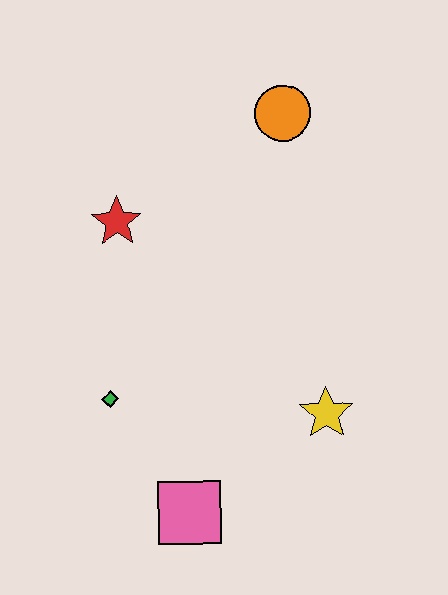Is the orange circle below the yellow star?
No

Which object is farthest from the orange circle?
The pink square is farthest from the orange circle.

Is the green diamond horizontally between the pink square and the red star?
No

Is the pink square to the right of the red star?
Yes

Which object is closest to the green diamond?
The pink square is closest to the green diamond.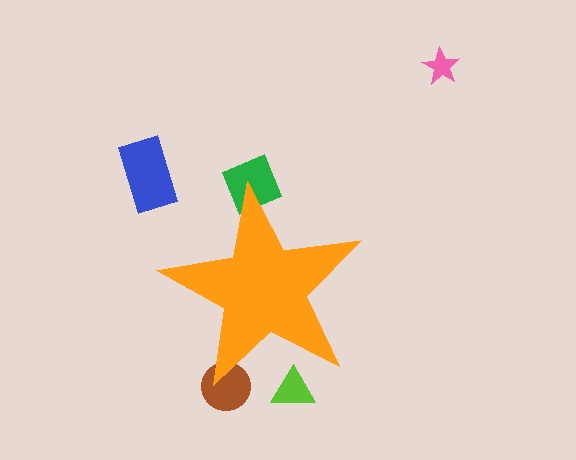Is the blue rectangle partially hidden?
No, the blue rectangle is fully visible.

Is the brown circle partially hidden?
Yes, the brown circle is partially hidden behind the orange star.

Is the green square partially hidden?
Yes, the green square is partially hidden behind the orange star.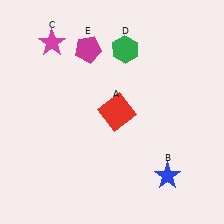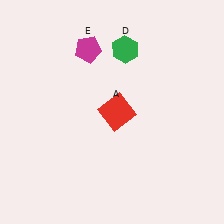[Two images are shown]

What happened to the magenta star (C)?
The magenta star (C) was removed in Image 2. It was in the top-left area of Image 1.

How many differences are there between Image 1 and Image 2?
There are 2 differences between the two images.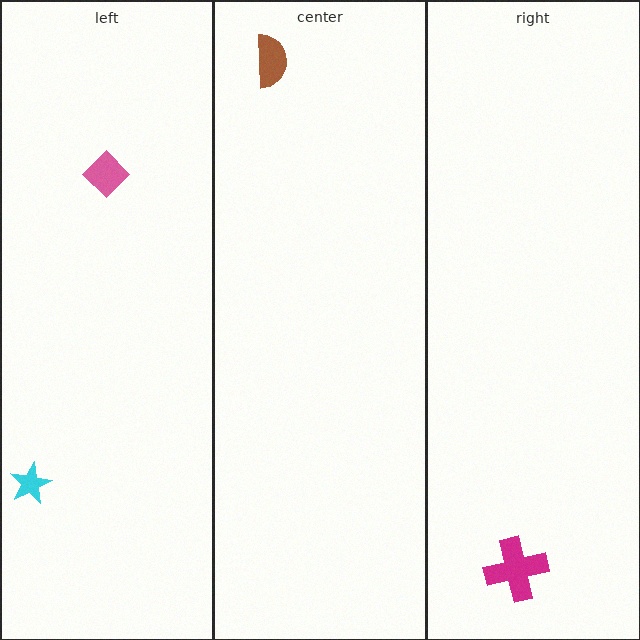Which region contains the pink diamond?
The left region.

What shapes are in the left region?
The pink diamond, the cyan star.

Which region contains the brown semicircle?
The center region.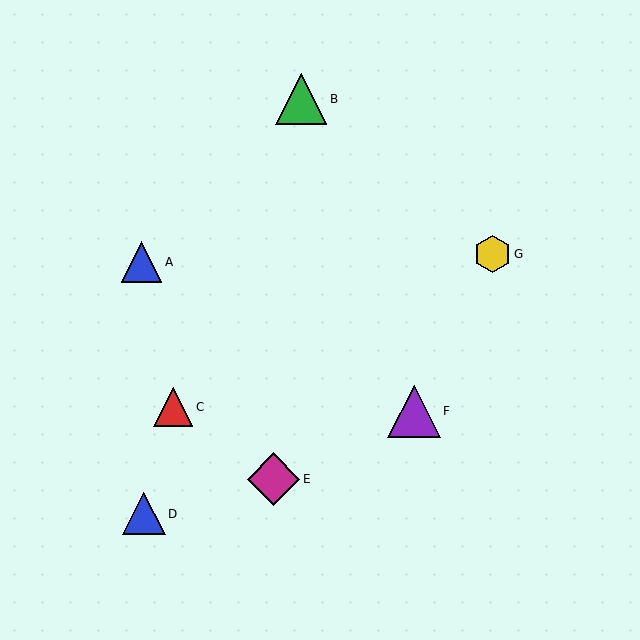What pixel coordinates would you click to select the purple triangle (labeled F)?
Click at (414, 411) to select the purple triangle F.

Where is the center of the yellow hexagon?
The center of the yellow hexagon is at (492, 254).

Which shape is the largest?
The purple triangle (labeled F) is the largest.